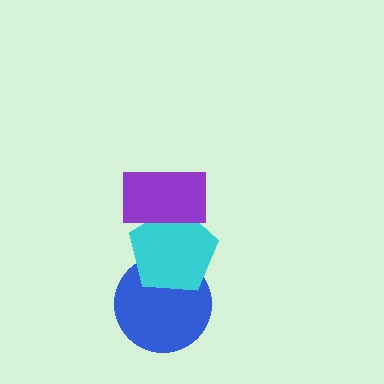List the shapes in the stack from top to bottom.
From top to bottom: the purple rectangle, the cyan pentagon, the blue circle.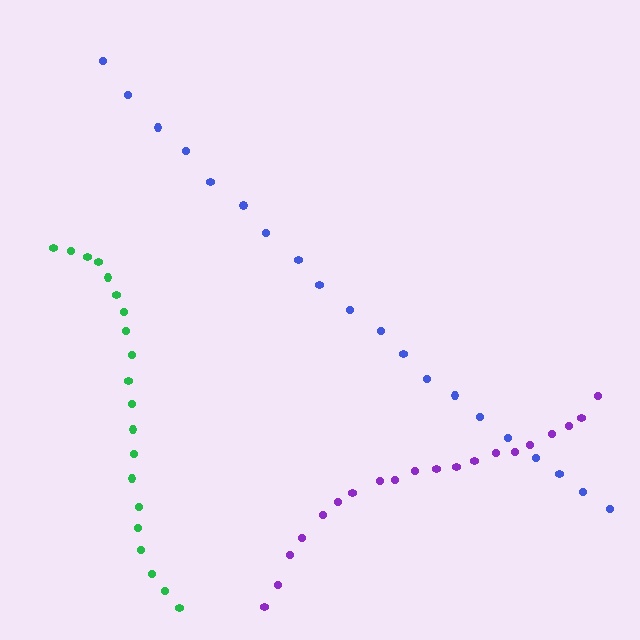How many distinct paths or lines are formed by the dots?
There are 3 distinct paths.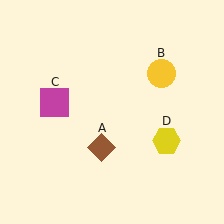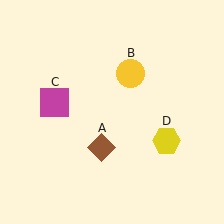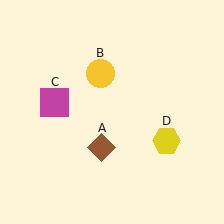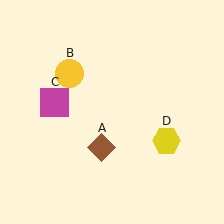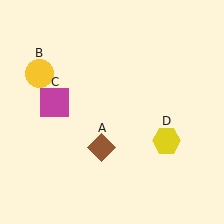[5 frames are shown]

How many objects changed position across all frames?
1 object changed position: yellow circle (object B).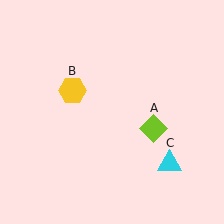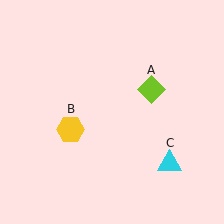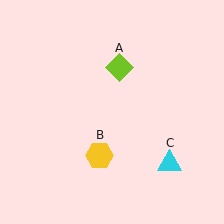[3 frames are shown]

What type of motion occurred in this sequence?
The lime diamond (object A), yellow hexagon (object B) rotated counterclockwise around the center of the scene.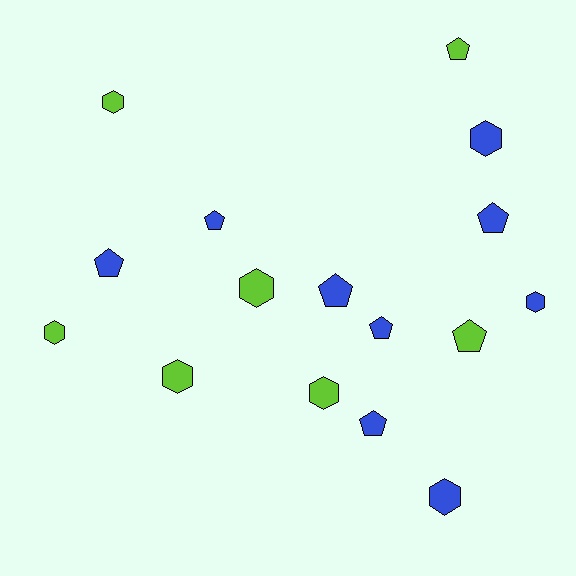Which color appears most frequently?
Blue, with 9 objects.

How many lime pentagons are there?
There are 2 lime pentagons.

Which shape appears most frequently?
Hexagon, with 8 objects.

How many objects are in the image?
There are 16 objects.